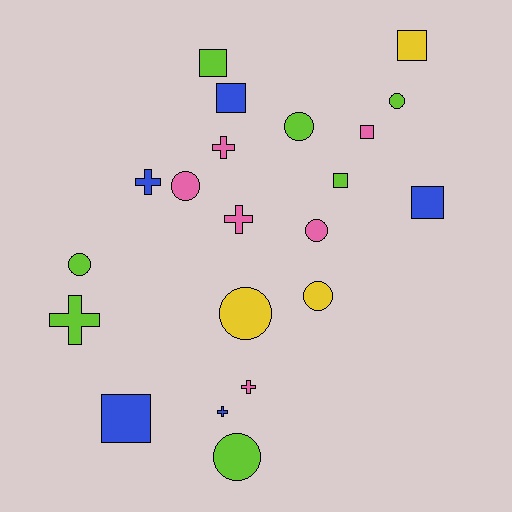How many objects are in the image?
There are 21 objects.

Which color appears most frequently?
Lime, with 7 objects.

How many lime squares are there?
There are 2 lime squares.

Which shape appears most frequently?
Circle, with 8 objects.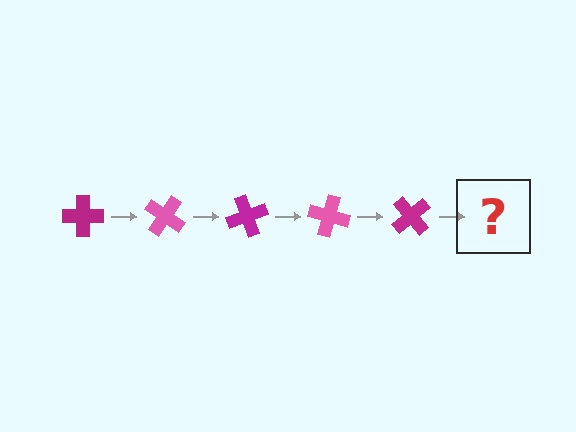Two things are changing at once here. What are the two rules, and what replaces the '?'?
The two rules are that it rotates 35 degrees each step and the color cycles through magenta and pink. The '?' should be a pink cross, rotated 175 degrees from the start.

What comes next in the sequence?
The next element should be a pink cross, rotated 175 degrees from the start.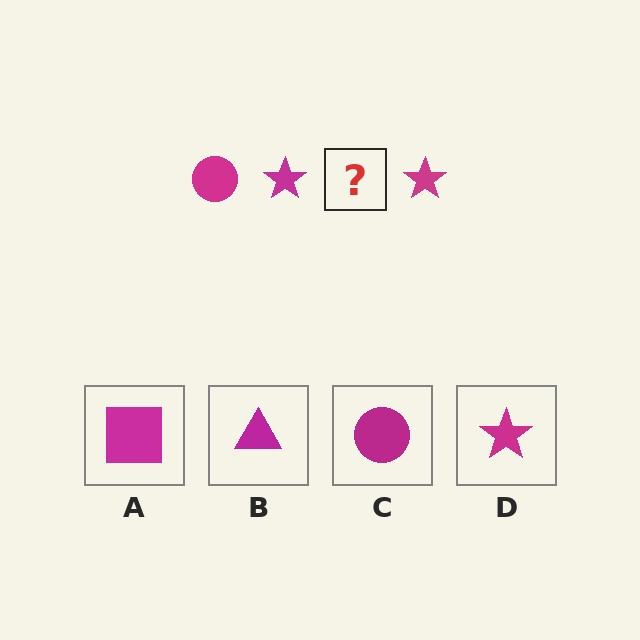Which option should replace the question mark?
Option C.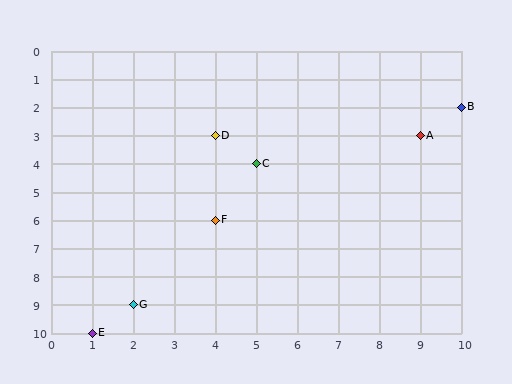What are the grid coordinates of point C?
Point C is at grid coordinates (5, 4).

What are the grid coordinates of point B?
Point B is at grid coordinates (10, 2).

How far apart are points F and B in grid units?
Points F and B are 6 columns and 4 rows apart (about 7.2 grid units diagonally).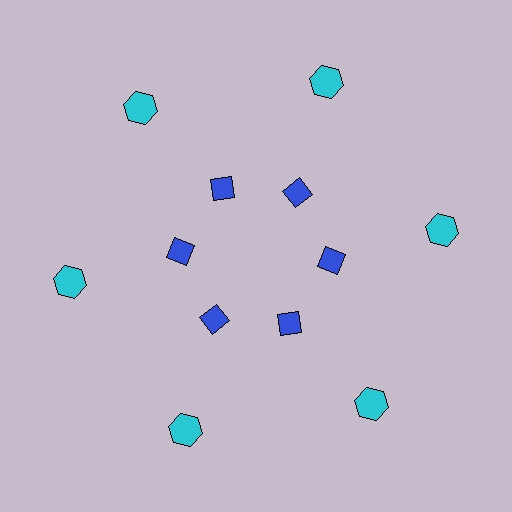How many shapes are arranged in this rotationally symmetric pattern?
There are 12 shapes, arranged in 6 groups of 2.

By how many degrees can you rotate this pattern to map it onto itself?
The pattern maps onto itself every 60 degrees of rotation.